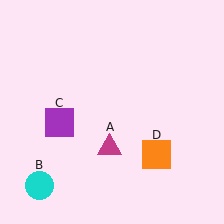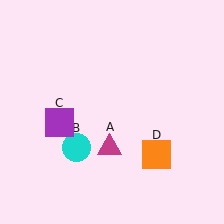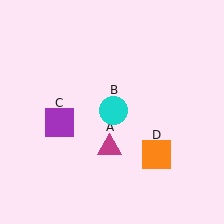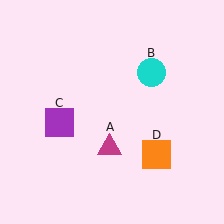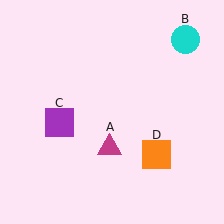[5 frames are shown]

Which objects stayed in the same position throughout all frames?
Magenta triangle (object A) and purple square (object C) and orange square (object D) remained stationary.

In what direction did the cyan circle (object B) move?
The cyan circle (object B) moved up and to the right.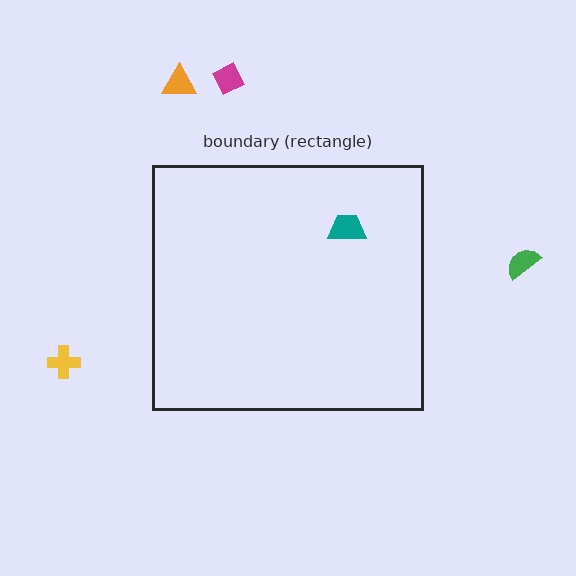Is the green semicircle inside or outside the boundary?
Outside.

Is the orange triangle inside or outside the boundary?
Outside.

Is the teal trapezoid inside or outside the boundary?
Inside.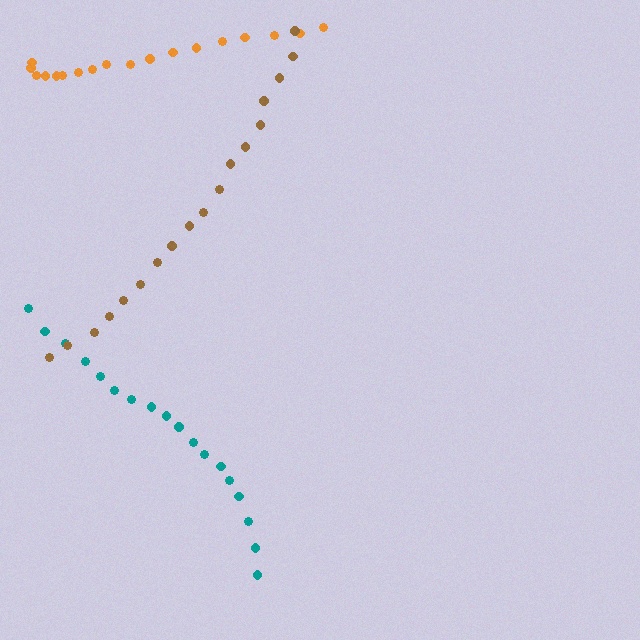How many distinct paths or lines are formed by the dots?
There are 3 distinct paths.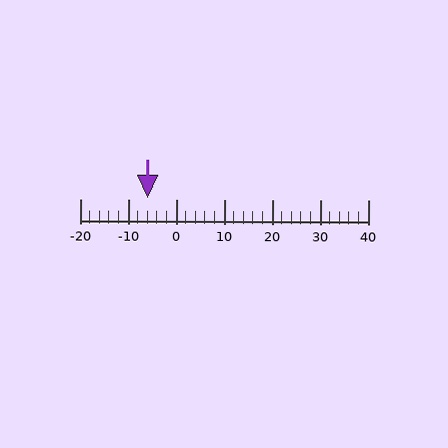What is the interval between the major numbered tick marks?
The major tick marks are spaced 10 units apart.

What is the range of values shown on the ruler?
The ruler shows values from -20 to 40.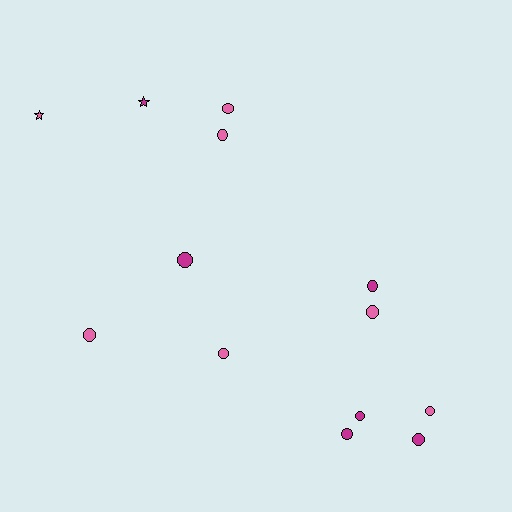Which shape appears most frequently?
Circle, with 11 objects.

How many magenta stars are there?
There is 1 magenta star.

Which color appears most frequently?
Pink, with 7 objects.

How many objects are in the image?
There are 13 objects.